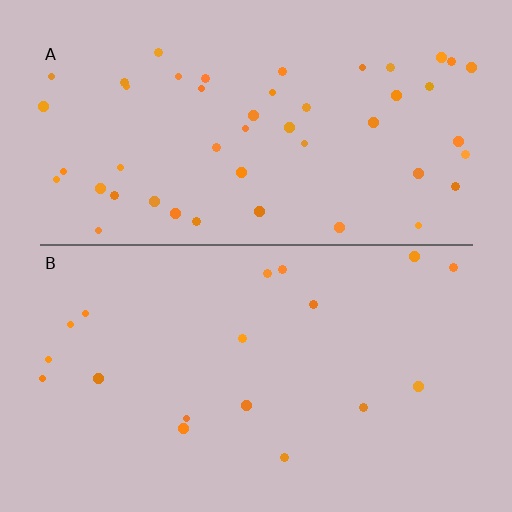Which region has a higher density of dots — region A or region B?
A (the top).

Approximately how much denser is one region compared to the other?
Approximately 2.7× — region A over region B.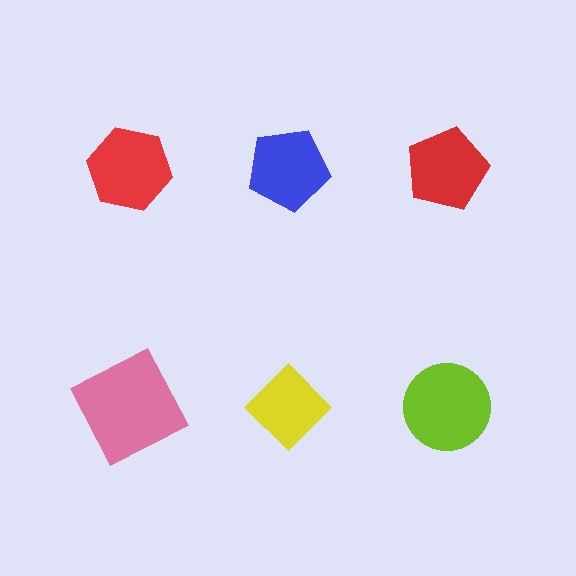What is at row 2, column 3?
A lime circle.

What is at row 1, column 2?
A blue pentagon.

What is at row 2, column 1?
A pink square.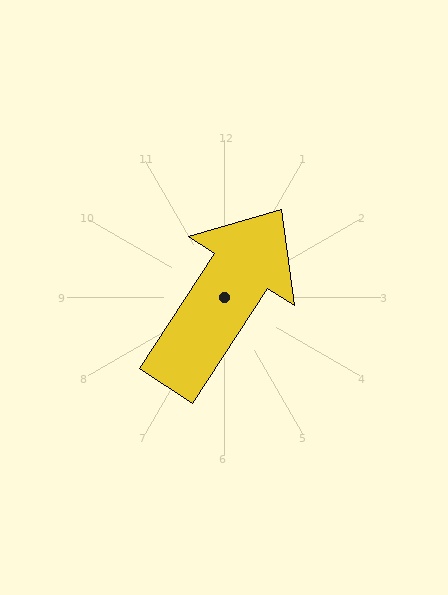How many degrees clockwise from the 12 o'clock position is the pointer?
Approximately 33 degrees.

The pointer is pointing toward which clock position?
Roughly 1 o'clock.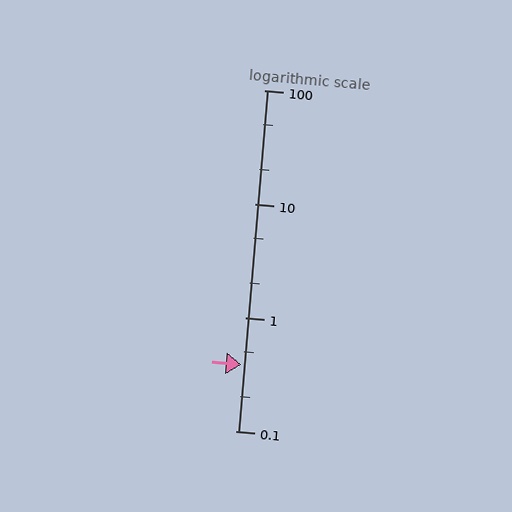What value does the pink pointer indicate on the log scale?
The pointer indicates approximately 0.38.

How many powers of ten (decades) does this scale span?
The scale spans 3 decades, from 0.1 to 100.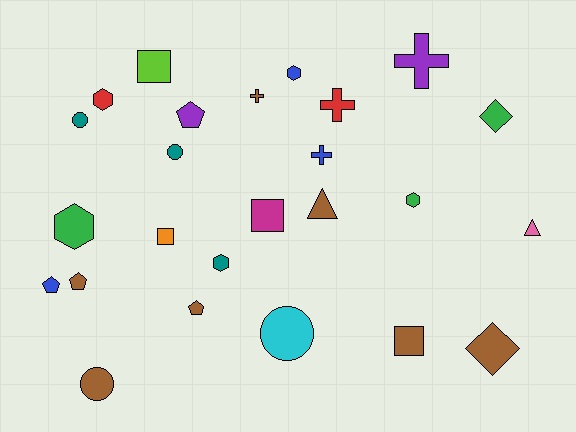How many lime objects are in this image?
There is 1 lime object.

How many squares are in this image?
There are 4 squares.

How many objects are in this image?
There are 25 objects.